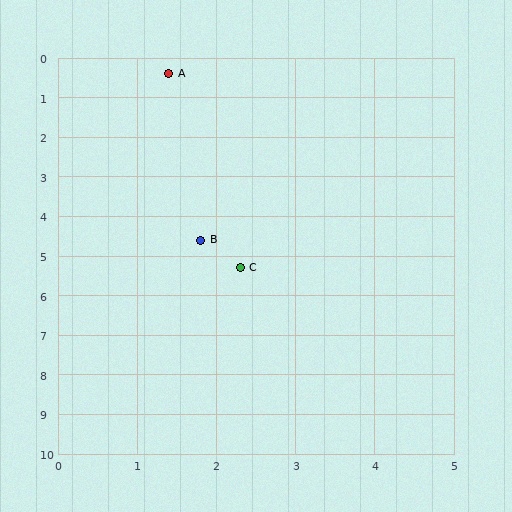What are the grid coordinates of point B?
Point B is at approximately (1.8, 4.6).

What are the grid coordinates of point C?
Point C is at approximately (2.3, 5.3).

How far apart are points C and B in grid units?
Points C and B are about 0.9 grid units apart.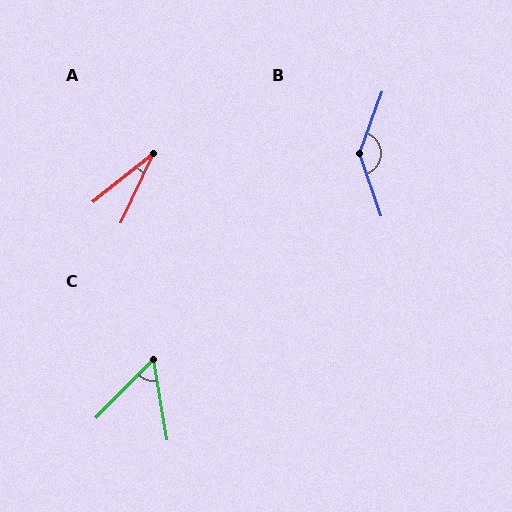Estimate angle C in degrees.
Approximately 54 degrees.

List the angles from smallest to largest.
A (26°), C (54°), B (141°).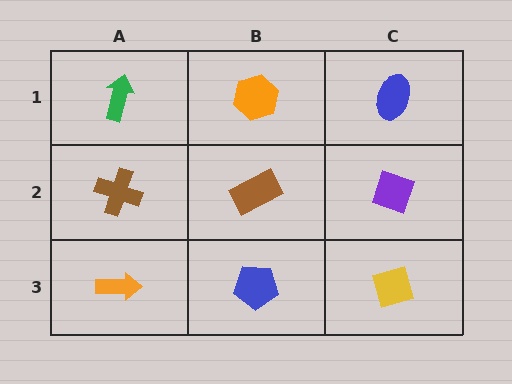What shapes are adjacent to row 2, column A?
A green arrow (row 1, column A), an orange arrow (row 3, column A), a brown rectangle (row 2, column B).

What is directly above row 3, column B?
A brown rectangle.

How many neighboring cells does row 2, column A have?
3.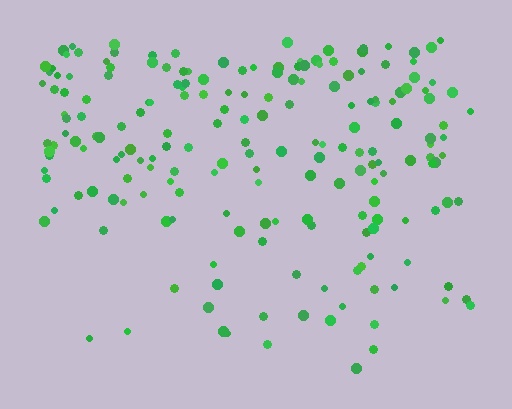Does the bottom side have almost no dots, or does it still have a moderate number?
Still a moderate number, just noticeably fewer than the top.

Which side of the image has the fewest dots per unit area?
The bottom.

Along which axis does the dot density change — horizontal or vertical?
Vertical.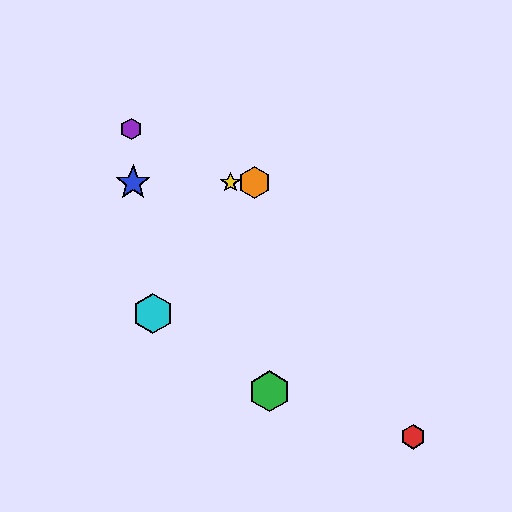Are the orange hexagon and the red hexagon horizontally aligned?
No, the orange hexagon is at y≈183 and the red hexagon is at y≈437.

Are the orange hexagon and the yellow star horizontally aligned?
Yes, both are at y≈183.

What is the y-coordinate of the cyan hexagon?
The cyan hexagon is at y≈314.